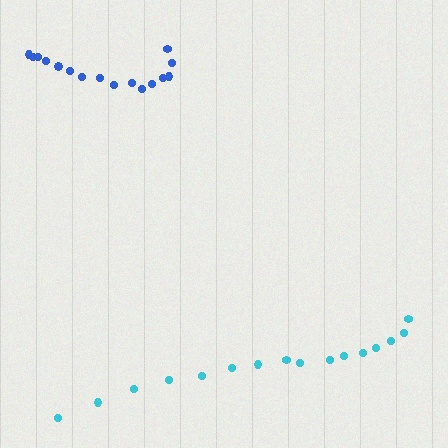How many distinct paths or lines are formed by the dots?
There are 2 distinct paths.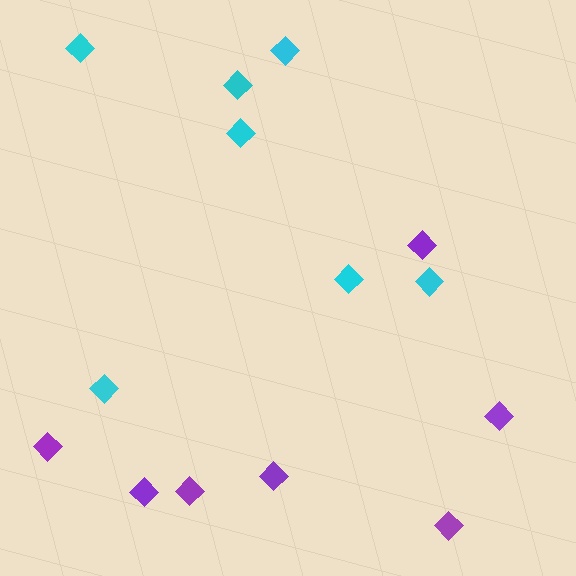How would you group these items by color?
There are 2 groups: one group of purple diamonds (7) and one group of cyan diamonds (7).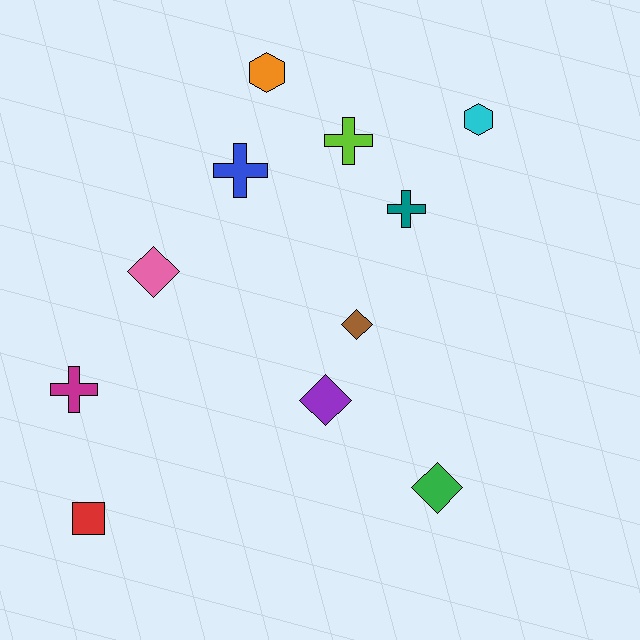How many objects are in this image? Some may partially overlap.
There are 11 objects.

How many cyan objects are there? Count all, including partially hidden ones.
There is 1 cyan object.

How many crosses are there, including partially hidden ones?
There are 4 crosses.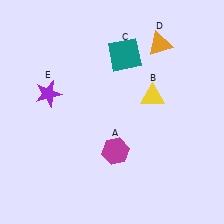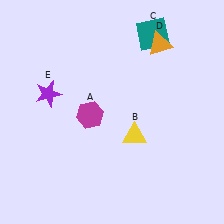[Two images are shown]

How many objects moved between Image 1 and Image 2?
3 objects moved between the two images.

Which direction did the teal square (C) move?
The teal square (C) moved right.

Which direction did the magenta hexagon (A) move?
The magenta hexagon (A) moved up.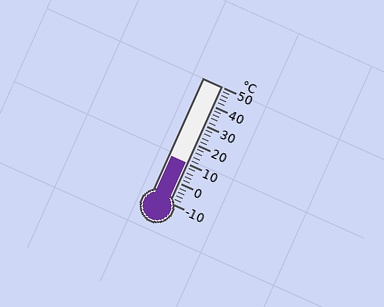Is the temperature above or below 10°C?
The temperature is at 10°C.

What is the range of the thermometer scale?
The thermometer scale ranges from -10°C to 50°C.